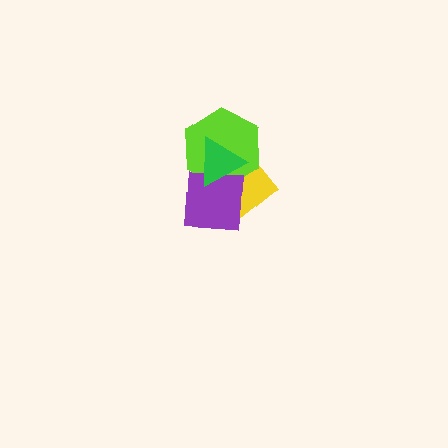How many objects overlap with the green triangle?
3 objects overlap with the green triangle.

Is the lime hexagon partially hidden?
Yes, it is partially covered by another shape.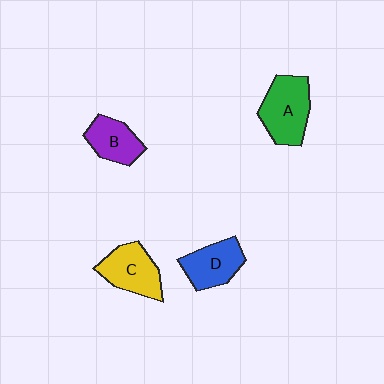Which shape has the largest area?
Shape A (green).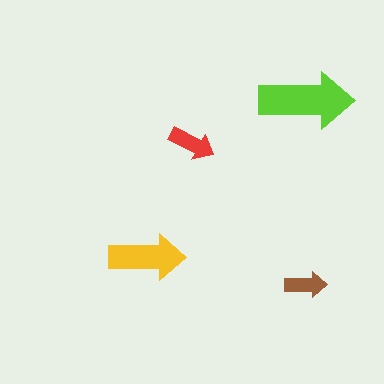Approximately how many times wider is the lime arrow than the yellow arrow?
About 1.5 times wider.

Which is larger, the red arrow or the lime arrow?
The lime one.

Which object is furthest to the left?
The yellow arrow is leftmost.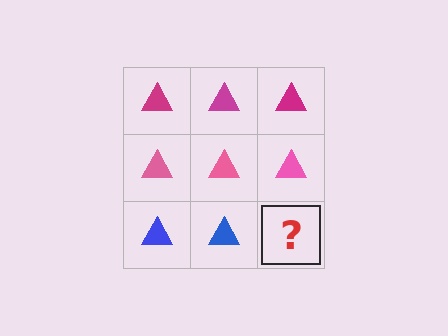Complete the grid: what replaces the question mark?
The question mark should be replaced with a blue triangle.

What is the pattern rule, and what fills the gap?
The rule is that each row has a consistent color. The gap should be filled with a blue triangle.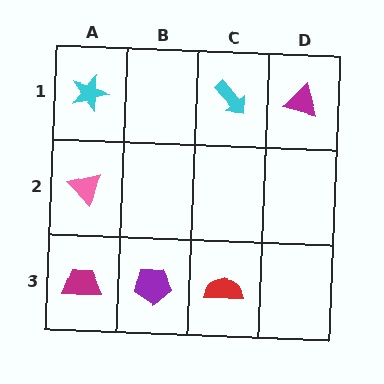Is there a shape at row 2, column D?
No, that cell is empty.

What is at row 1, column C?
A cyan arrow.